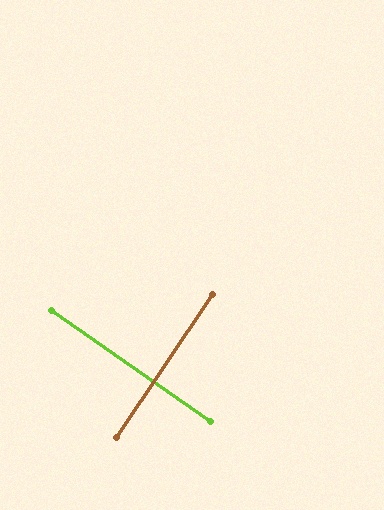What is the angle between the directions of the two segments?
Approximately 89 degrees.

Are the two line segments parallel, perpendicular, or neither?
Perpendicular — they meet at approximately 89°.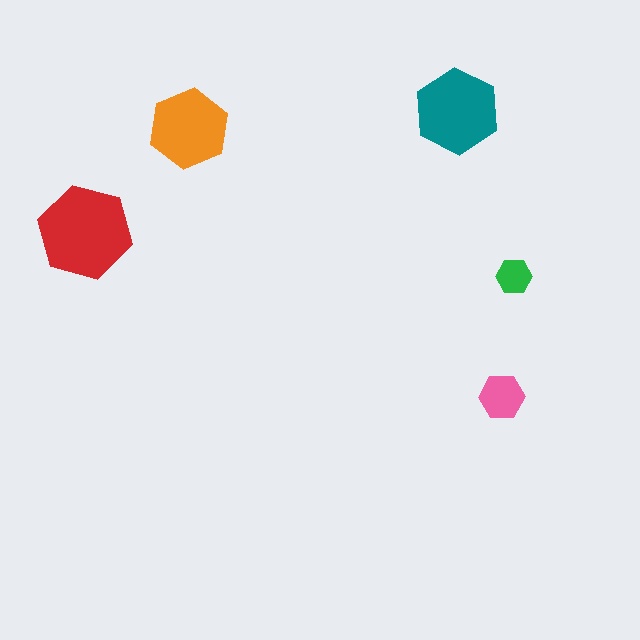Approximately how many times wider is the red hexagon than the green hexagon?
About 2.5 times wider.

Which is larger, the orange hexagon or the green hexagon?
The orange one.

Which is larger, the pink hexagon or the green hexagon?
The pink one.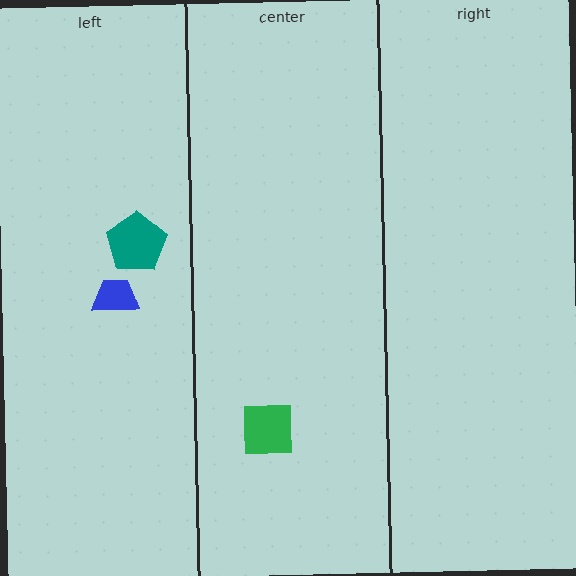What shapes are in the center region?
The green square.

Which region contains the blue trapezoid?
The left region.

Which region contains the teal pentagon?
The left region.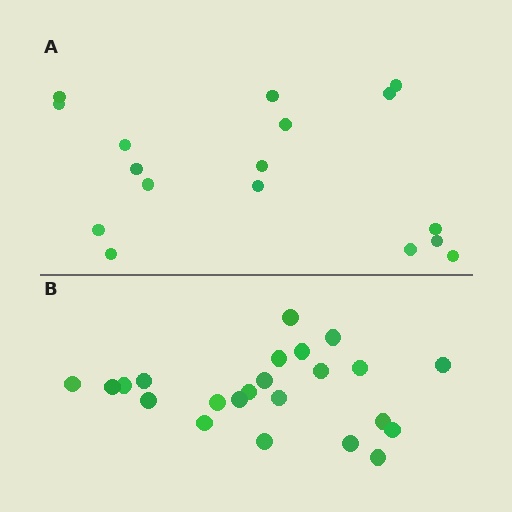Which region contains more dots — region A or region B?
Region B (the bottom region) has more dots.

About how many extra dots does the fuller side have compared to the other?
Region B has about 6 more dots than region A.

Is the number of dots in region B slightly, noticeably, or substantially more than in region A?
Region B has noticeably more, but not dramatically so. The ratio is roughly 1.4 to 1.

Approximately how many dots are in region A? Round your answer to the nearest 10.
About 20 dots. (The exact count is 17, which rounds to 20.)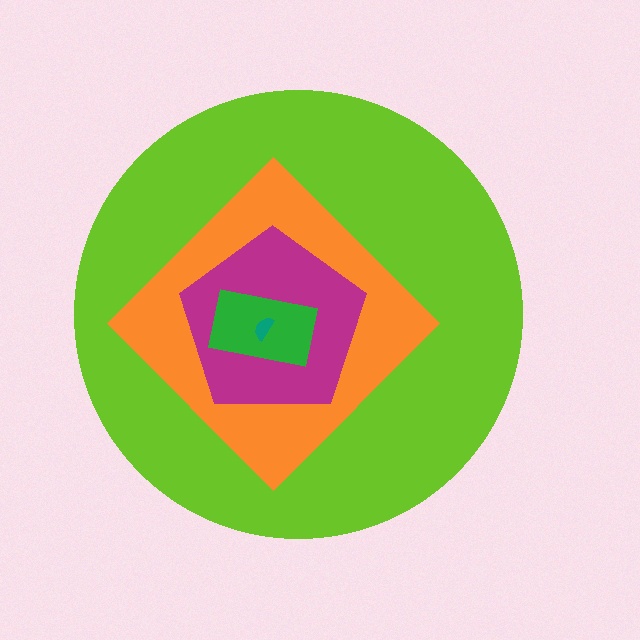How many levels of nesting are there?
5.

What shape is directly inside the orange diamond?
The magenta pentagon.